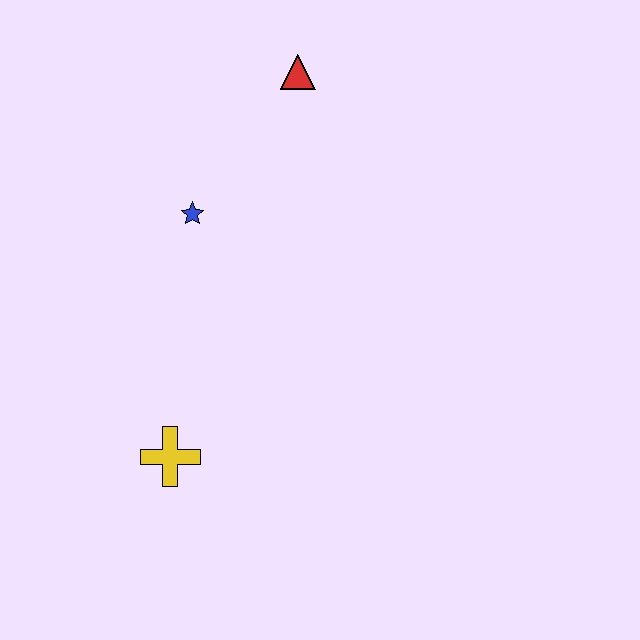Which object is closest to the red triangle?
The blue star is closest to the red triangle.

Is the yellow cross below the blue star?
Yes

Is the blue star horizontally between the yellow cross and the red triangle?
Yes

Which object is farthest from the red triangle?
The yellow cross is farthest from the red triangle.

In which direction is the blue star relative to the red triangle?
The blue star is below the red triangle.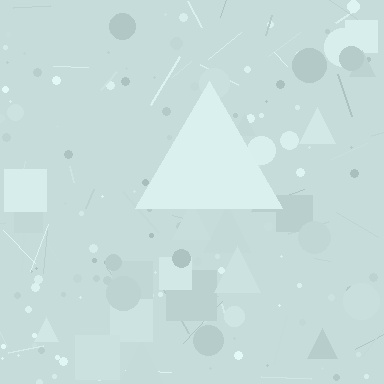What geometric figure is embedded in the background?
A triangle is embedded in the background.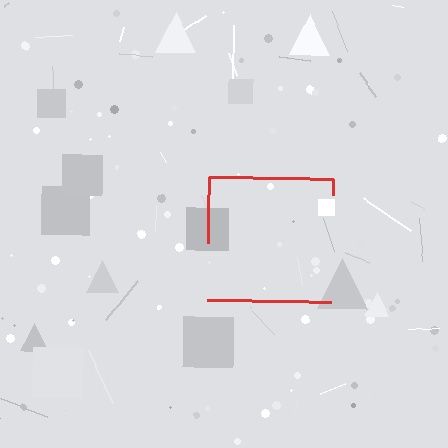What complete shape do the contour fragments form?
The contour fragments form a square.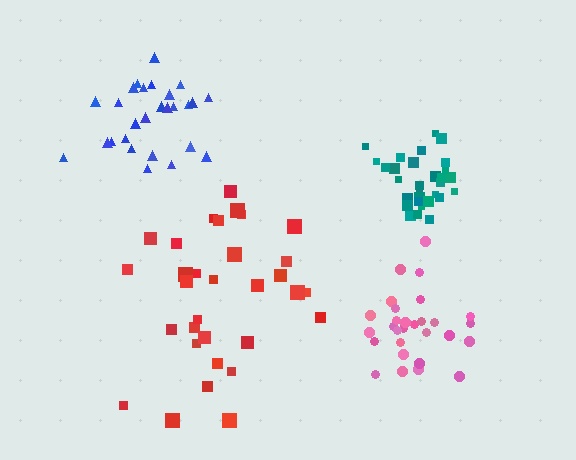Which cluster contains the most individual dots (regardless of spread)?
Red (32).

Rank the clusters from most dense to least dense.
teal, pink, blue, red.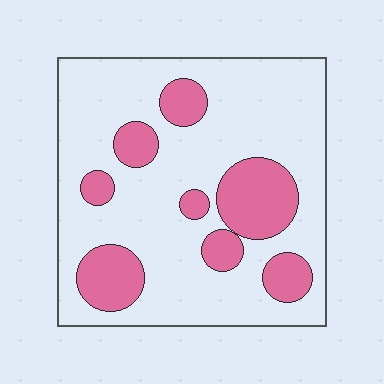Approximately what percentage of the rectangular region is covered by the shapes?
Approximately 25%.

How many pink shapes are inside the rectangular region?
8.